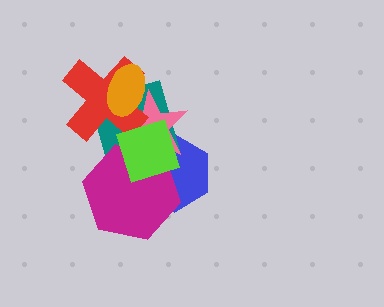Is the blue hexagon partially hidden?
Yes, it is partially covered by another shape.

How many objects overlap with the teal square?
6 objects overlap with the teal square.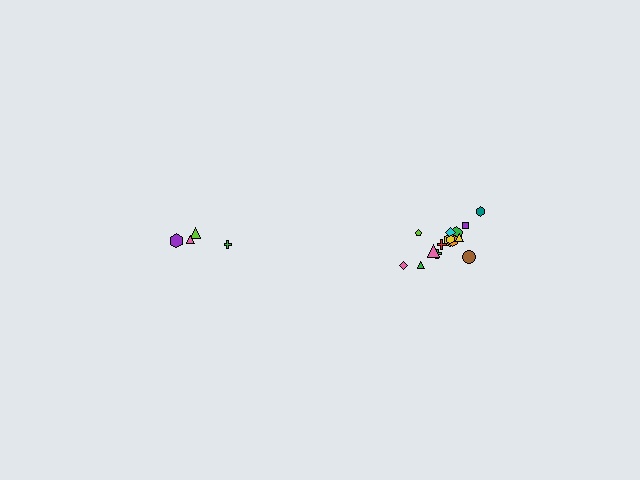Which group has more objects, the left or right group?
The right group.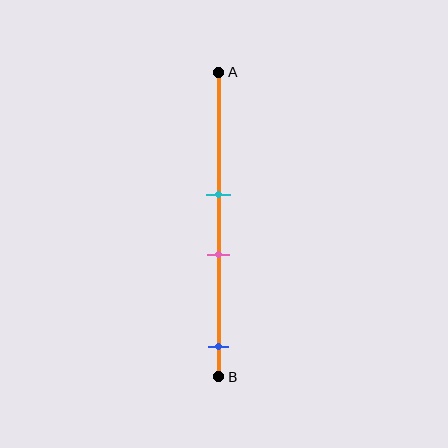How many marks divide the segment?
There are 3 marks dividing the segment.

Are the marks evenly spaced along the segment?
No, the marks are not evenly spaced.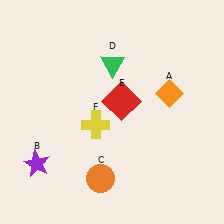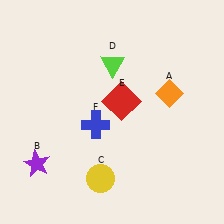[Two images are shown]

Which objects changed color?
C changed from orange to yellow. D changed from green to lime. F changed from yellow to blue.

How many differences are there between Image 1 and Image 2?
There are 3 differences between the two images.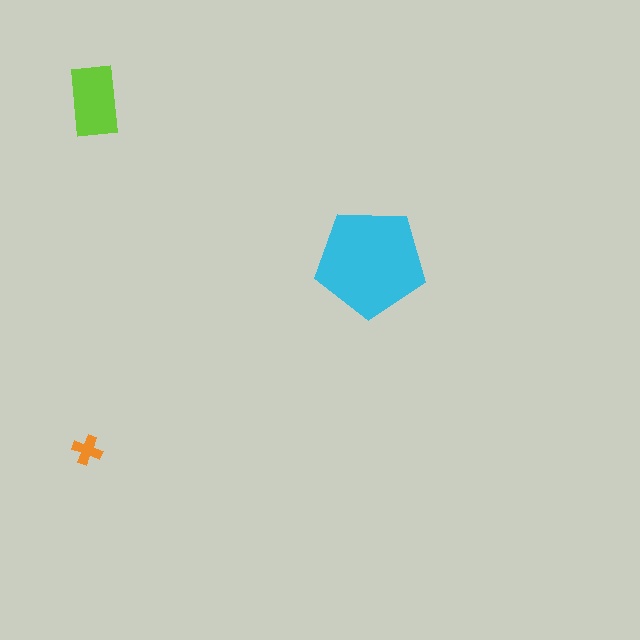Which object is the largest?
The cyan pentagon.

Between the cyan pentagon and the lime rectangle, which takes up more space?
The cyan pentagon.